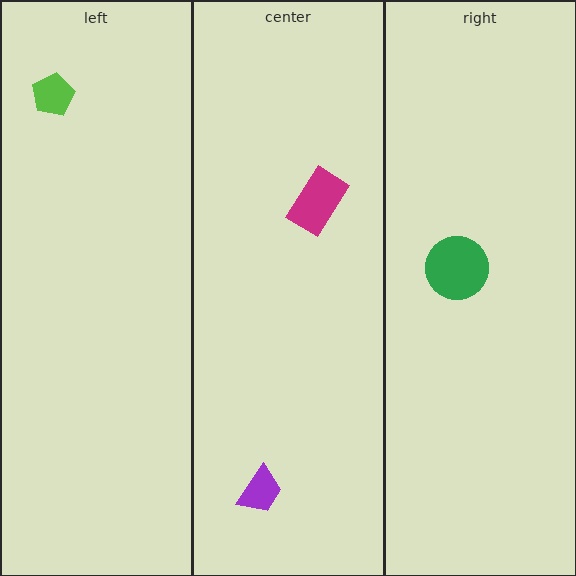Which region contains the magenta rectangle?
The center region.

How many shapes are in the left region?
1.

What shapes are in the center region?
The magenta rectangle, the purple trapezoid.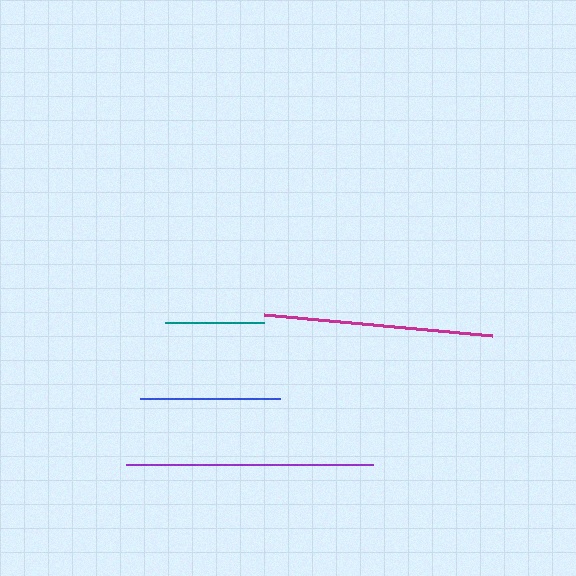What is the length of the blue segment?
The blue segment is approximately 140 pixels long.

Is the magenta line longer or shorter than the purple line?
The purple line is longer than the magenta line.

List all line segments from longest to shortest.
From longest to shortest: purple, magenta, blue, teal.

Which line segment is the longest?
The purple line is the longest at approximately 247 pixels.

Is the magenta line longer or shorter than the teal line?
The magenta line is longer than the teal line.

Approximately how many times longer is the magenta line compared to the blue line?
The magenta line is approximately 1.6 times the length of the blue line.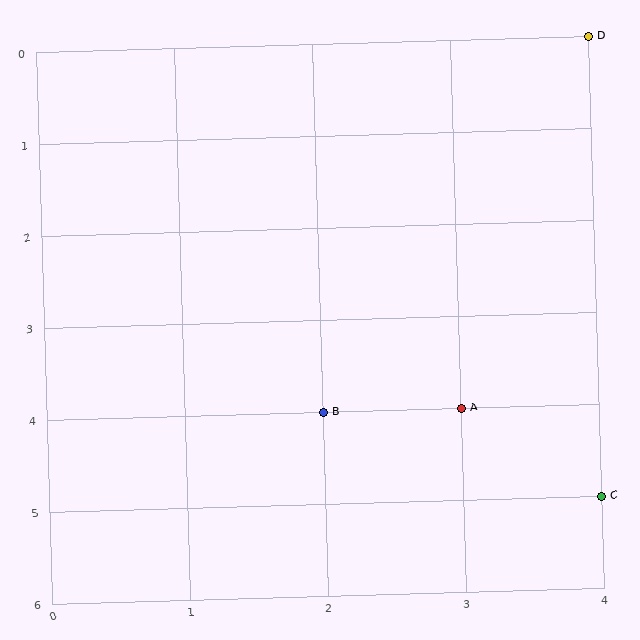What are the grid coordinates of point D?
Point D is at grid coordinates (4, 0).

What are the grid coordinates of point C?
Point C is at grid coordinates (4, 5).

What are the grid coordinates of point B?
Point B is at grid coordinates (2, 4).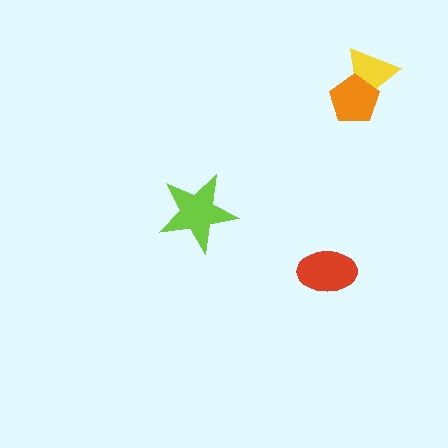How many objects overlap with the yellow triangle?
1 object overlaps with the yellow triangle.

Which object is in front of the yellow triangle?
The orange pentagon is in front of the yellow triangle.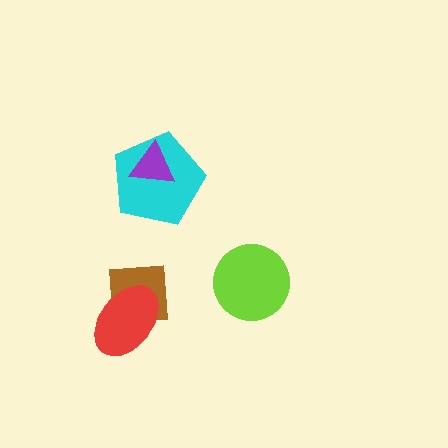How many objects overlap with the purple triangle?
1 object overlaps with the purple triangle.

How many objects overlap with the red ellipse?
1 object overlaps with the red ellipse.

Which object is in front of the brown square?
The red ellipse is in front of the brown square.